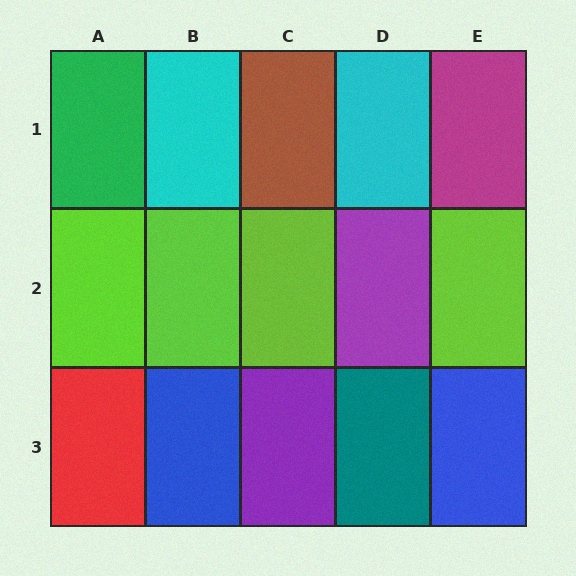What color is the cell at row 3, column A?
Red.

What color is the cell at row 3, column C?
Purple.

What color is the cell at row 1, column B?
Cyan.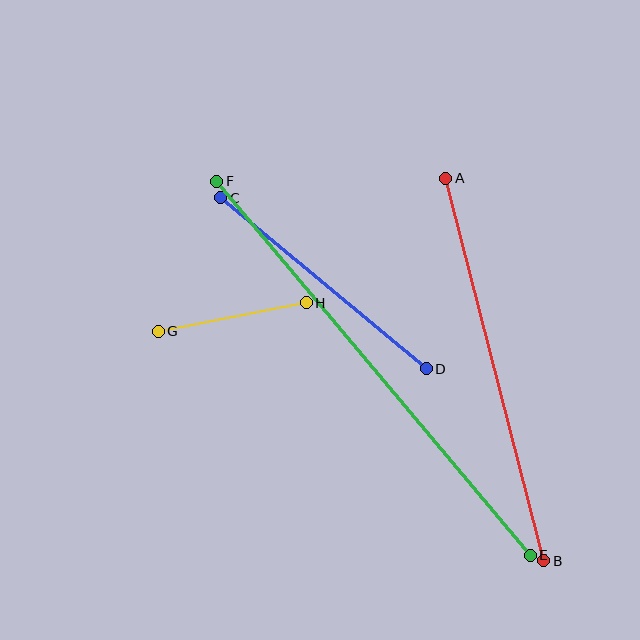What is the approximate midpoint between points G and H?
The midpoint is at approximately (232, 317) pixels.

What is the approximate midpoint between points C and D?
The midpoint is at approximately (323, 283) pixels.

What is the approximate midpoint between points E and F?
The midpoint is at approximately (374, 368) pixels.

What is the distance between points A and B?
The distance is approximately 394 pixels.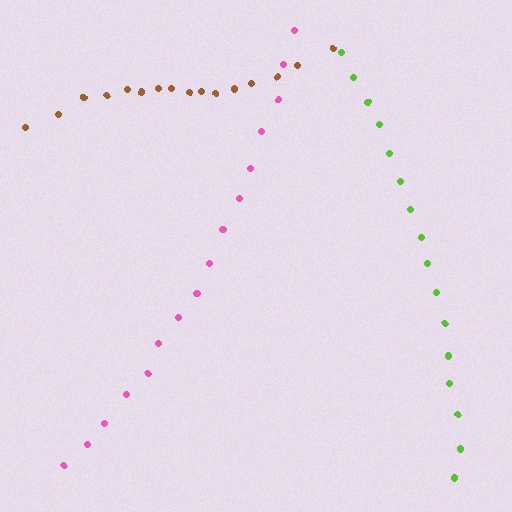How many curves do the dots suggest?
There are 3 distinct paths.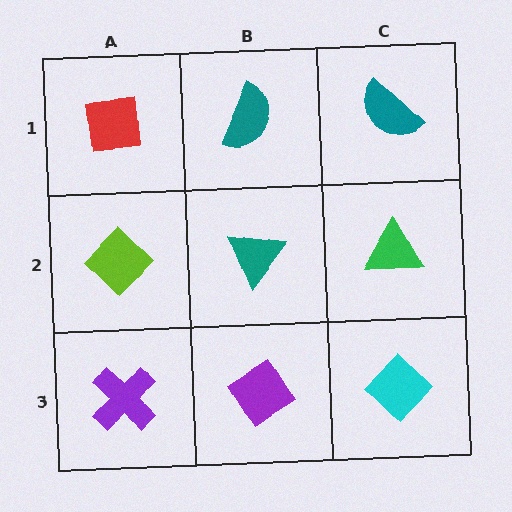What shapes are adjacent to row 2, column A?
A red square (row 1, column A), a purple cross (row 3, column A), a teal triangle (row 2, column B).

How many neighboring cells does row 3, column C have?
2.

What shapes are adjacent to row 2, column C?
A teal semicircle (row 1, column C), a cyan diamond (row 3, column C), a teal triangle (row 2, column B).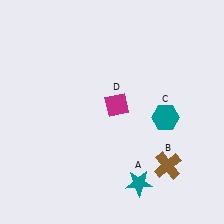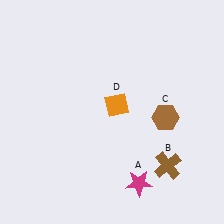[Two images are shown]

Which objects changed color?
A changed from teal to magenta. C changed from teal to brown. D changed from magenta to orange.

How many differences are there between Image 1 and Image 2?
There are 3 differences between the two images.